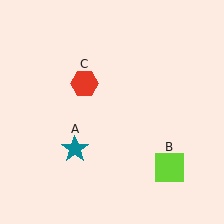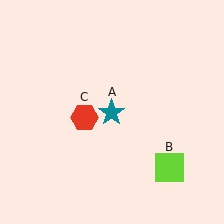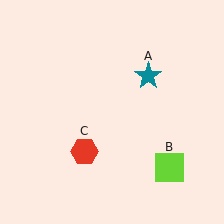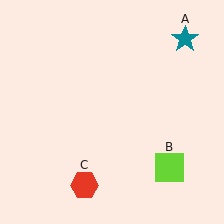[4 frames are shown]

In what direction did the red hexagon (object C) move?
The red hexagon (object C) moved down.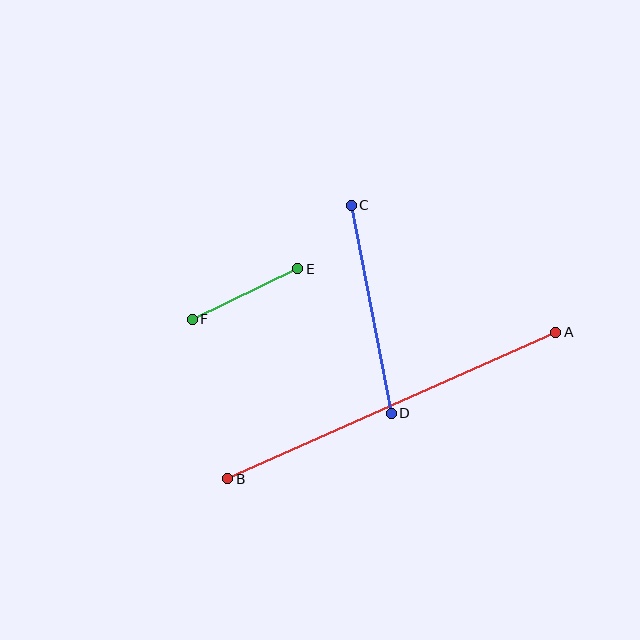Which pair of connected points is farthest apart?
Points A and B are farthest apart.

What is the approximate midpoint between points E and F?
The midpoint is at approximately (245, 294) pixels.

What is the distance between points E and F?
The distance is approximately 117 pixels.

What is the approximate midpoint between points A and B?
The midpoint is at approximately (392, 406) pixels.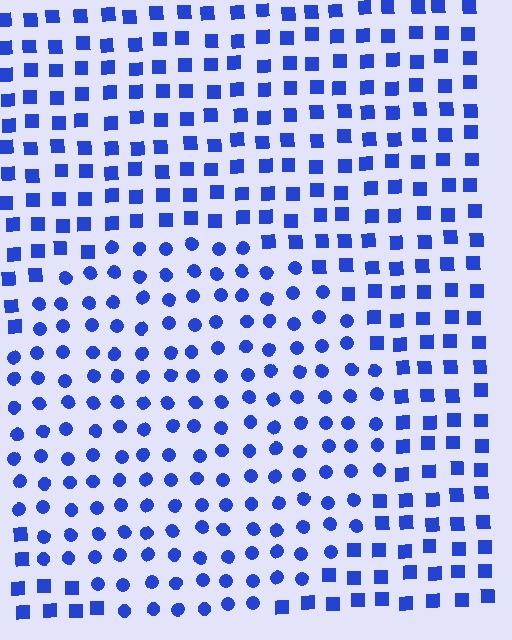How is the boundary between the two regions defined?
The boundary is defined by a change in element shape: circles inside vs. squares outside. All elements share the same color and spacing.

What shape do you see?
I see a circle.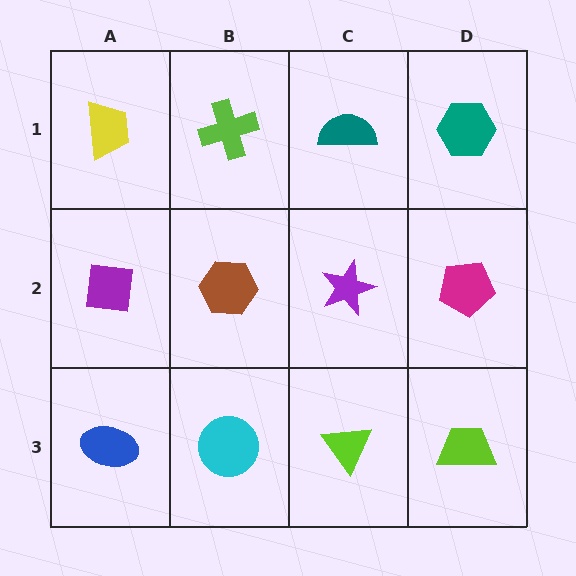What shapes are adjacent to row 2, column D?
A teal hexagon (row 1, column D), a lime trapezoid (row 3, column D), a purple star (row 2, column C).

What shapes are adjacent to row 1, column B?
A brown hexagon (row 2, column B), a yellow trapezoid (row 1, column A), a teal semicircle (row 1, column C).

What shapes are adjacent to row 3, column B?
A brown hexagon (row 2, column B), a blue ellipse (row 3, column A), a lime triangle (row 3, column C).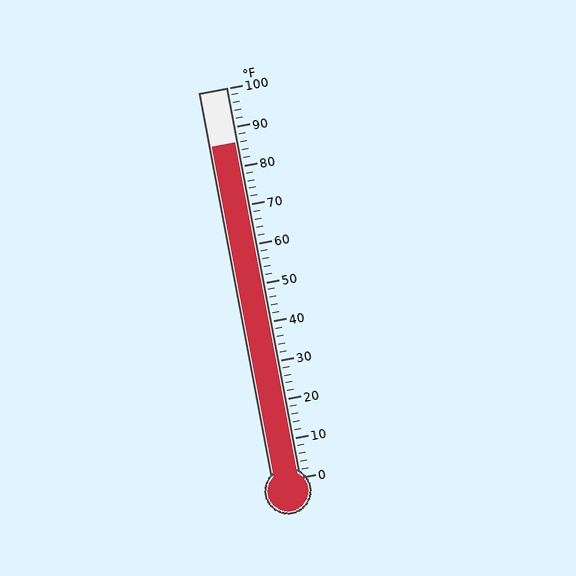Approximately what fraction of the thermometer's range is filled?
The thermometer is filled to approximately 85% of its range.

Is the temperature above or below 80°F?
The temperature is above 80°F.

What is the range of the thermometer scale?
The thermometer scale ranges from 0°F to 100°F.